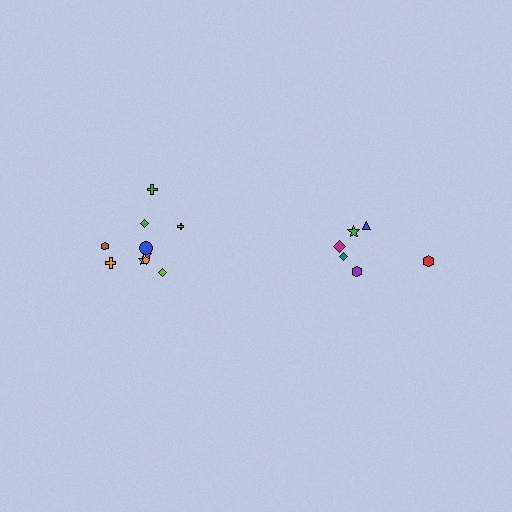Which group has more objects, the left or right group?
The left group.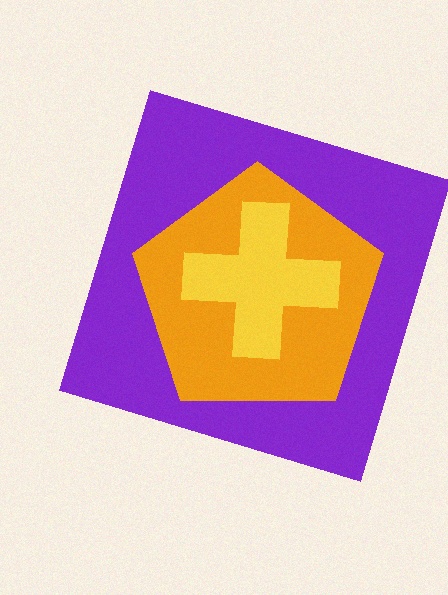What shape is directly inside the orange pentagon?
The yellow cross.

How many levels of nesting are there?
3.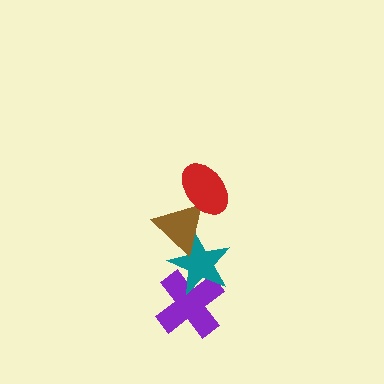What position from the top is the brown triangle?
The brown triangle is 2nd from the top.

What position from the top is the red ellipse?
The red ellipse is 1st from the top.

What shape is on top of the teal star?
The brown triangle is on top of the teal star.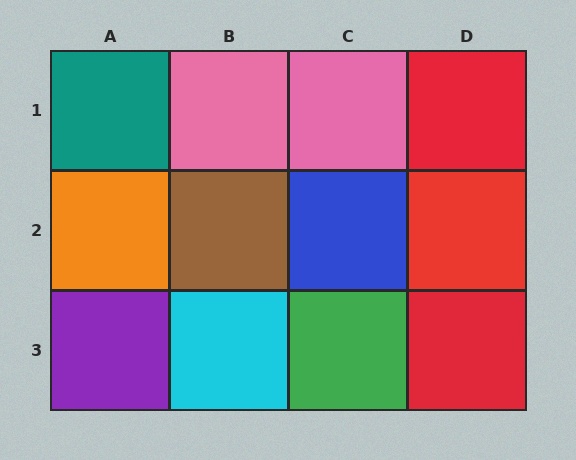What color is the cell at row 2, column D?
Red.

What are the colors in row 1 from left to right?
Teal, pink, pink, red.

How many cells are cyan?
1 cell is cyan.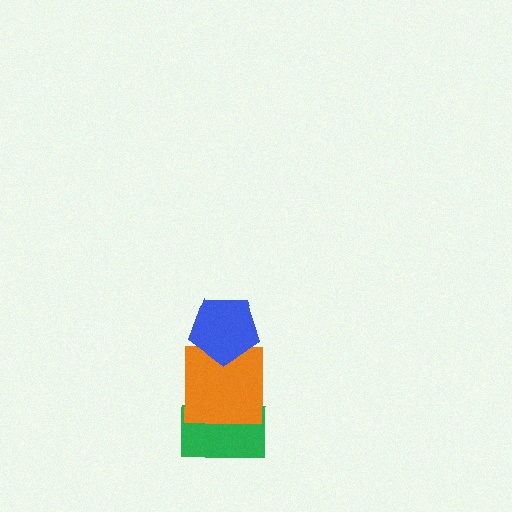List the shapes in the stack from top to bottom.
From top to bottom: the blue pentagon, the orange square, the green rectangle.